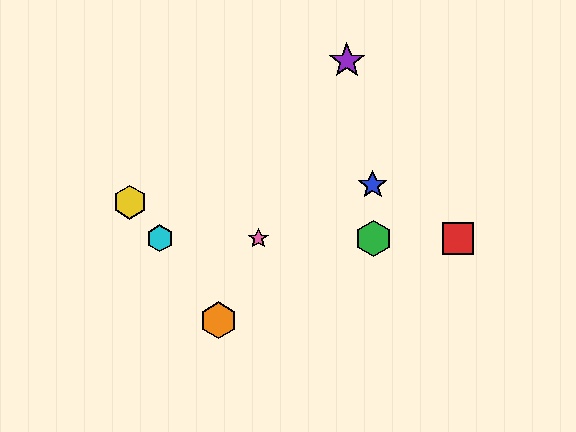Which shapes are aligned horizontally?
The red square, the green hexagon, the cyan hexagon, the pink star are aligned horizontally.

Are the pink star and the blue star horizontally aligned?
No, the pink star is at y≈238 and the blue star is at y≈185.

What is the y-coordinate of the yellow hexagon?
The yellow hexagon is at y≈202.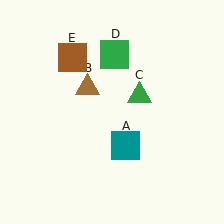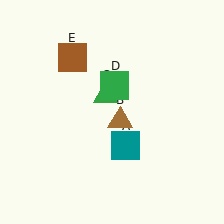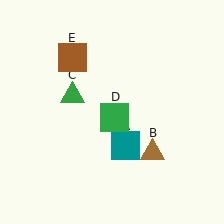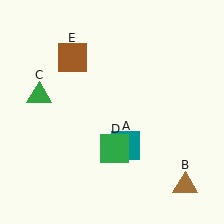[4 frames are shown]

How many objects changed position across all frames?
3 objects changed position: brown triangle (object B), green triangle (object C), green square (object D).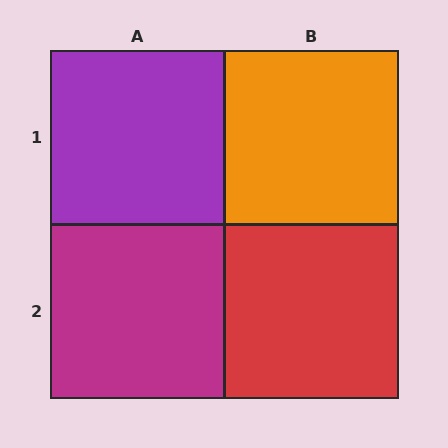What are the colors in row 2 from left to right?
Magenta, red.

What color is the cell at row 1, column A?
Purple.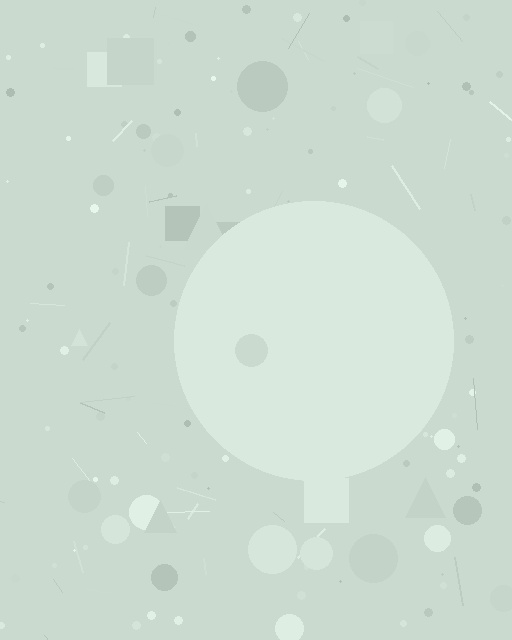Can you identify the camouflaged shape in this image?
The camouflaged shape is a circle.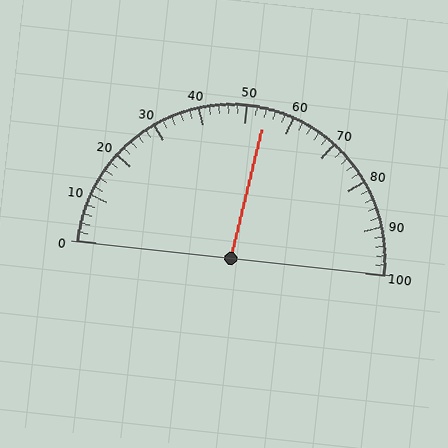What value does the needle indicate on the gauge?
The needle indicates approximately 54.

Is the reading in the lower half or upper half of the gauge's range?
The reading is in the upper half of the range (0 to 100).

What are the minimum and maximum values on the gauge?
The gauge ranges from 0 to 100.